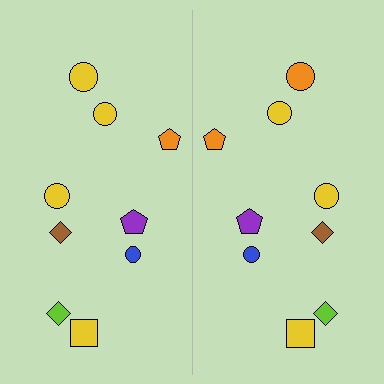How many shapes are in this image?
There are 18 shapes in this image.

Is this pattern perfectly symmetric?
No, the pattern is not perfectly symmetric. The orange circle on the right side breaks the symmetry — its mirror counterpart is yellow.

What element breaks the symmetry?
The orange circle on the right side breaks the symmetry — its mirror counterpart is yellow.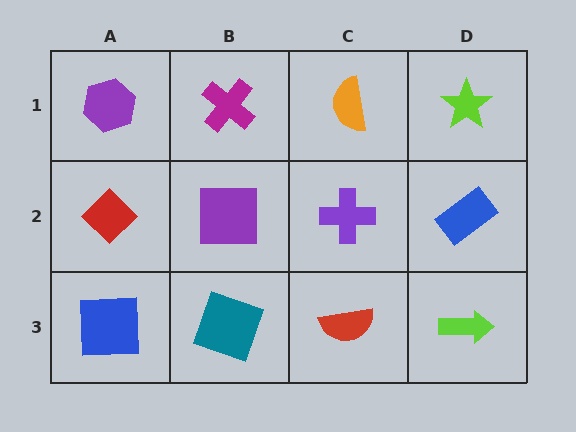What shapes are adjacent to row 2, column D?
A lime star (row 1, column D), a lime arrow (row 3, column D), a purple cross (row 2, column C).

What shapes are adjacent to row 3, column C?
A purple cross (row 2, column C), a teal square (row 3, column B), a lime arrow (row 3, column D).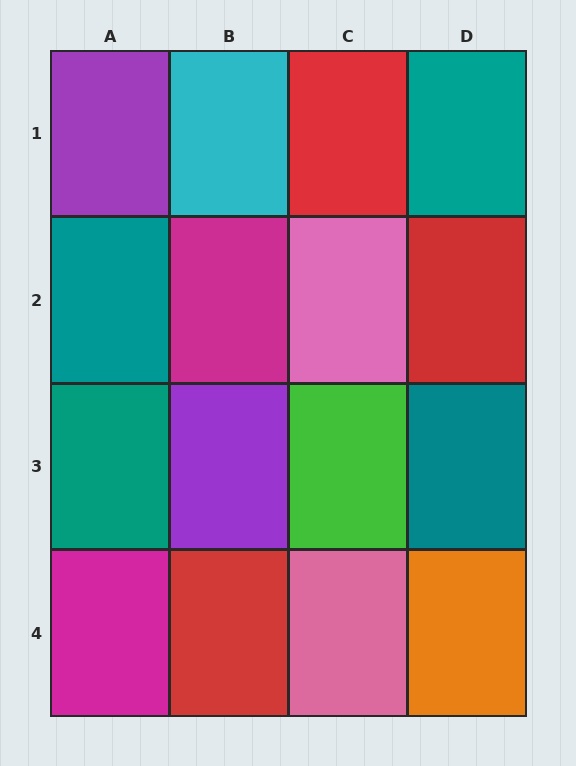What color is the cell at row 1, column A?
Purple.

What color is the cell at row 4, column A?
Magenta.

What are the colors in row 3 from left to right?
Teal, purple, green, teal.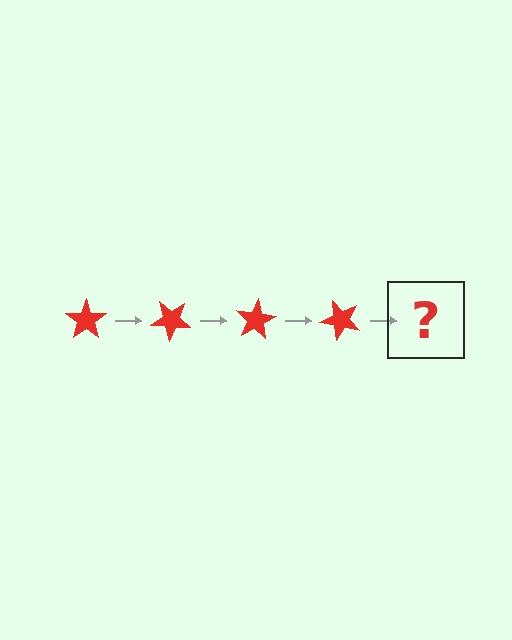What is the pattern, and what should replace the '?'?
The pattern is that the star rotates 40 degrees each step. The '?' should be a red star rotated 160 degrees.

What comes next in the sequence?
The next element should be a red star rotated 160 degrees.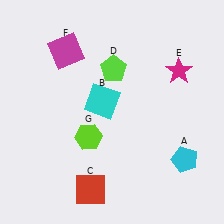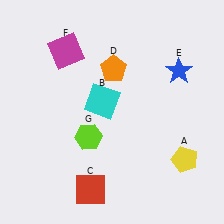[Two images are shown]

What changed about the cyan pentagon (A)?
In Image 1, A is cyan. In Image 2, it changed to yellow.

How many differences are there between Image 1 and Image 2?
There are 3 differences between the two images.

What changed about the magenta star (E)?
In Image 1, E is magenta. In Image 2, it changed to blue.